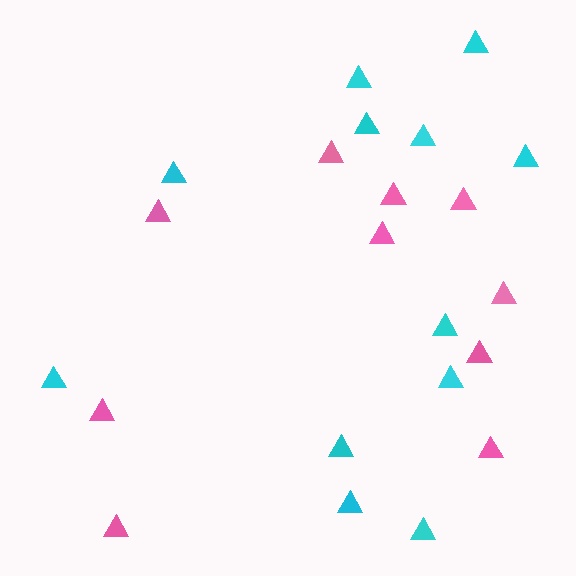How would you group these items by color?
There are 2 groups: one group of cyan triangles (12) and one group of pink triangles (10).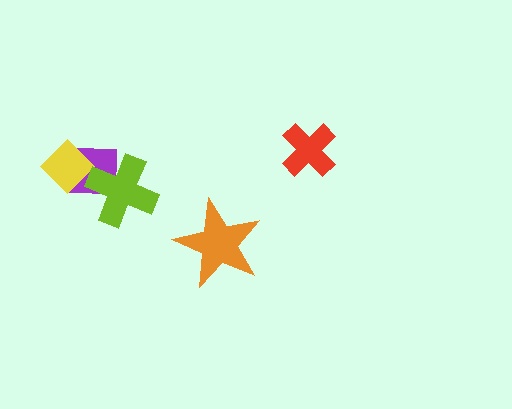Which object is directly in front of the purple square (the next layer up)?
The yellow diamond is directly in front of the purple square.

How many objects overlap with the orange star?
0 objects overlap with the orange star.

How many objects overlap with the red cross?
0 objects overlap with the red cross.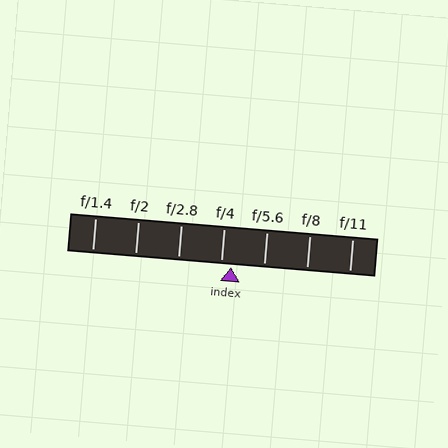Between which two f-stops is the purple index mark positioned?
The index mark is between f/4 and f/5.6.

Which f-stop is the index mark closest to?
The index mark is closest to f/4.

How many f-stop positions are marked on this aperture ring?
There are 7 f-stop positions marked.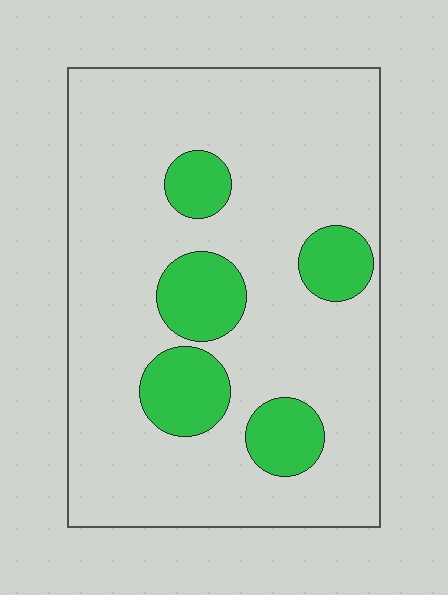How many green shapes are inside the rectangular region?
5.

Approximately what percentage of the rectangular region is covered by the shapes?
Approximately 20%.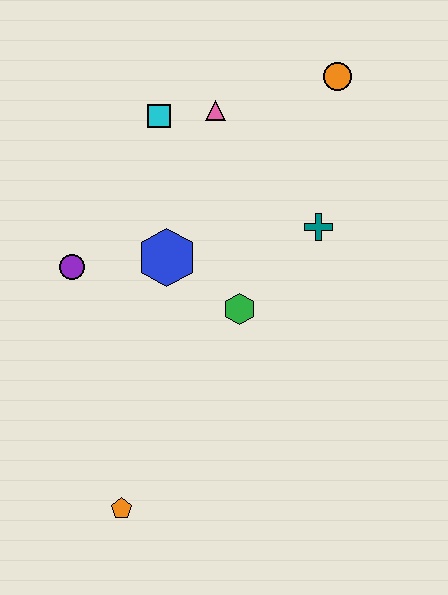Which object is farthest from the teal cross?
The orange pentagon is farthest from the teal cross.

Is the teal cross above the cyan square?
No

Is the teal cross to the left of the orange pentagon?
No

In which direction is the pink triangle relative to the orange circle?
The pink triangle is to the left of the orange circle.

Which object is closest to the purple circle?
The blue hexagon is closest to the purple circle.